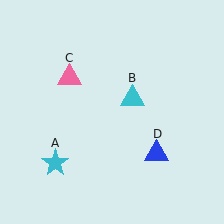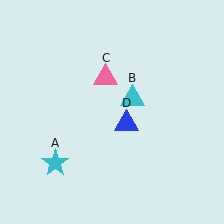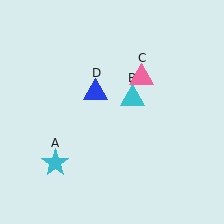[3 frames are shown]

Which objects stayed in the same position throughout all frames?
Cyan star (object A) and cyan triangle (object B) remained stationary.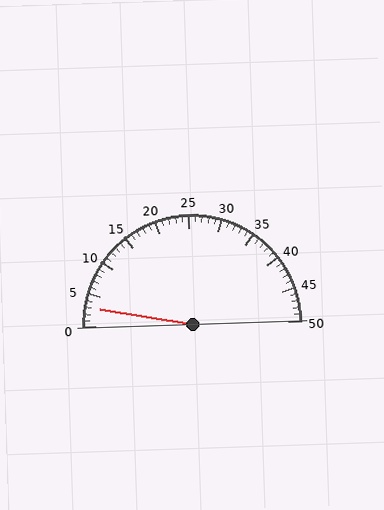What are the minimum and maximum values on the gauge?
The gauge ranges from 0 to 50.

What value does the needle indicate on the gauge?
The needle indicates approximately 3.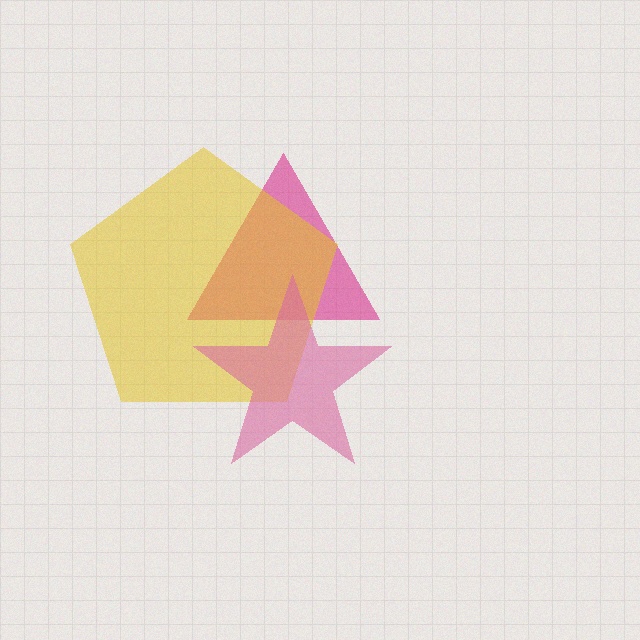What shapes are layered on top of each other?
The layered shapes are: a magenta triangle, a yellow pentagon, a pink star.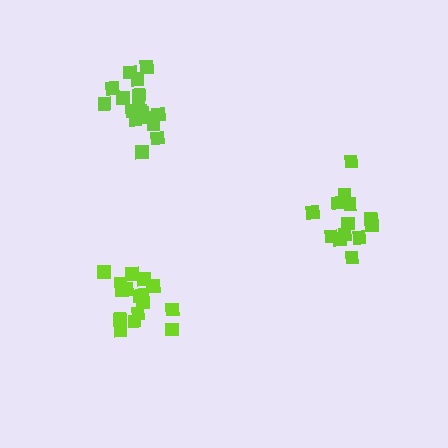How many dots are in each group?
Group 1: 14 dots, Group 2: 18 dots, Group 3: 16 dots (48 total).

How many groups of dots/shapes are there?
There are 3 groups.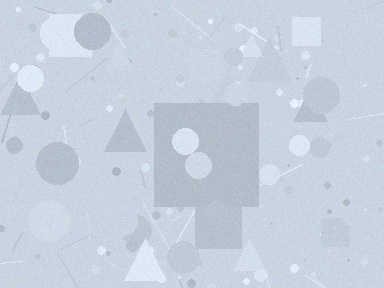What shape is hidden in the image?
A square is hidden in the image.